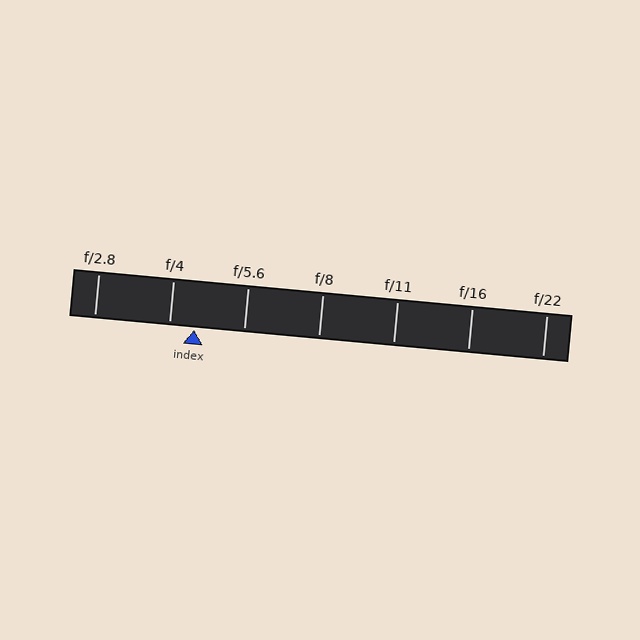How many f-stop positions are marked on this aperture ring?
There are 7 f-stop positions marked.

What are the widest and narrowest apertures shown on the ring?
The widest aperture shown is f/2.8 and the narrowest is f/22.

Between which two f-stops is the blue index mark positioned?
The index mark is between f/4 and f/5.6.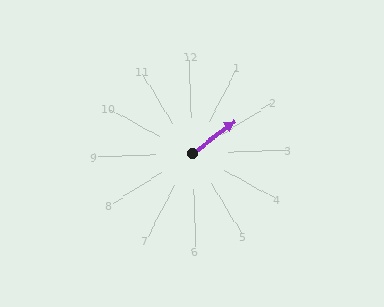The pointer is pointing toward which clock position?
Roughly 2 o'clock.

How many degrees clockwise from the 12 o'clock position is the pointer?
Approximately 55 degrees.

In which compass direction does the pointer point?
Northeast.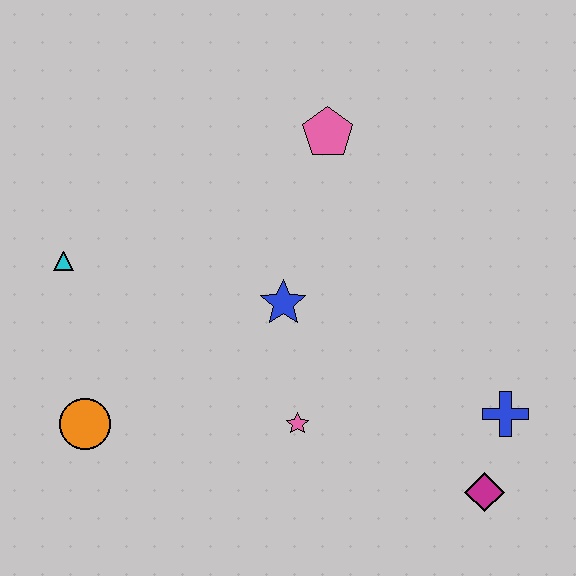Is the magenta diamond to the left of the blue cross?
Yes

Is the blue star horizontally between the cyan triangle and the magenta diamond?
Yes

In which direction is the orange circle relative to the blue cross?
The orange circle is to the left of the blue cross.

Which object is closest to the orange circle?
The cyan triangle is closest to the orange circle.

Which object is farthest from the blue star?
The magenta diamond is farthest from the blue star.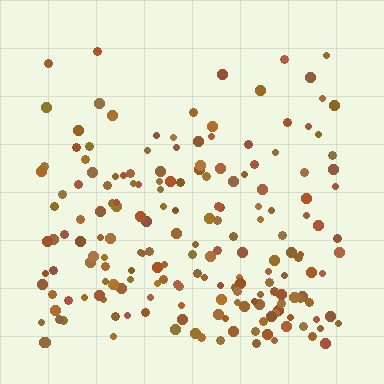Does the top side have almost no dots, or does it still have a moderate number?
Still a moderate number, just noticeably fewer than the bottom.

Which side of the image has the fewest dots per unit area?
The top.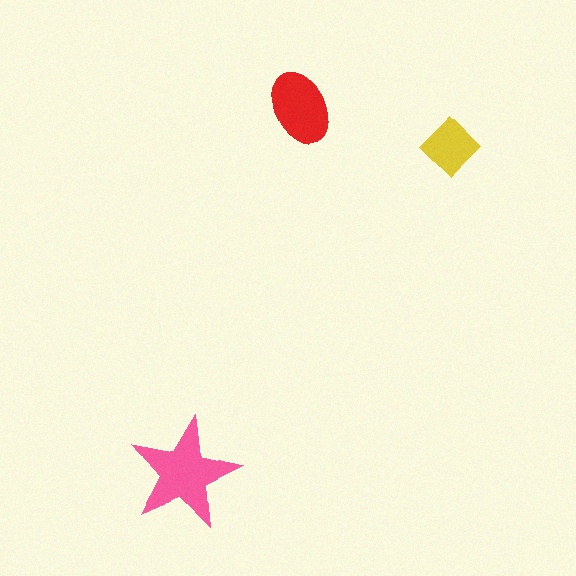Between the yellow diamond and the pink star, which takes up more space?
The pink star.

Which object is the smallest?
The yellow diamond.